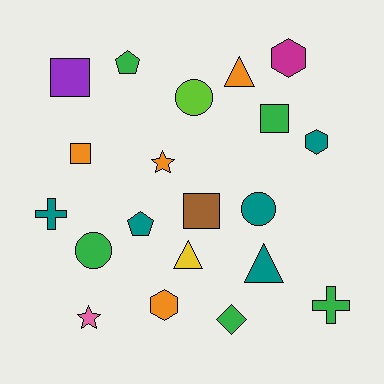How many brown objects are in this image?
There is 1 brown object.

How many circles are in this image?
There are 3 circles.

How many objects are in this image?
There are 20 objects.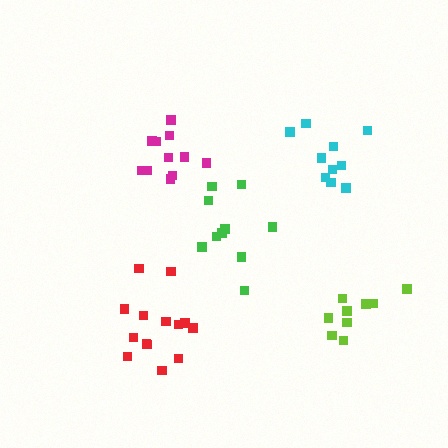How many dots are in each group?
Group 1: 10 dots, Group 2: 14 dots, Group 3: 10 dots, Group 4: 11 dots, Group 5: 9 dots (54 total).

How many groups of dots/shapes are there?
There are 5 groups.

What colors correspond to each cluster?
The clusters are colored: green, red, cyan, magenta, lime.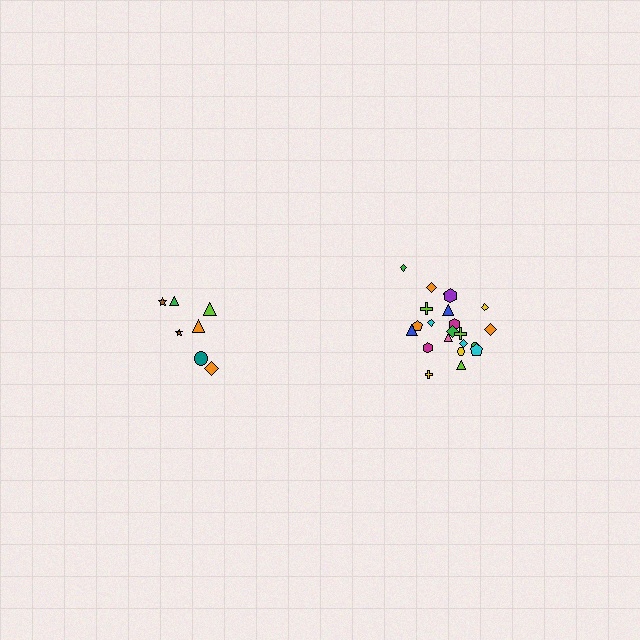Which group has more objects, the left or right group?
The right group.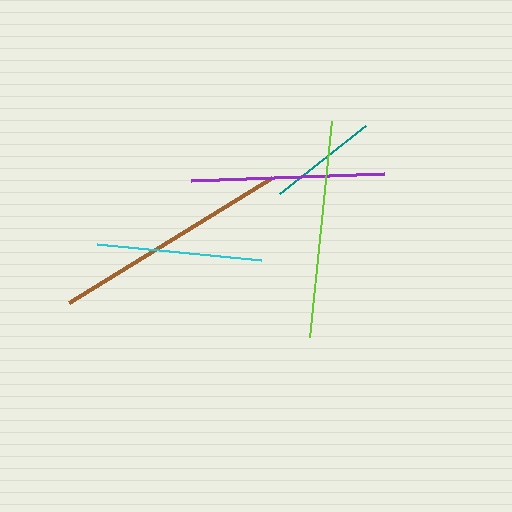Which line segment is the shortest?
The teal line is the shortest at approximately 110 pixels.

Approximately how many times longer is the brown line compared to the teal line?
The brown line is approximately 2.2 times the length of the teal line.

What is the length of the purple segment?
The purple segment is approximately 193 pixels long.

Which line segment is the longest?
The brown line is the longest at approximately 239 pixels.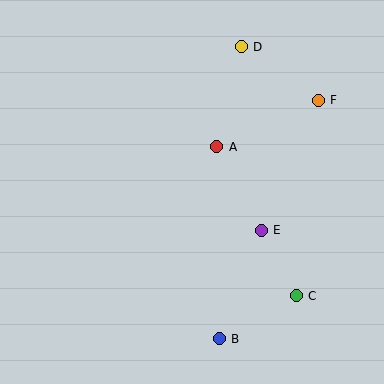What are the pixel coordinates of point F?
Point F is at (318, 100).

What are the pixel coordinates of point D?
Point D is at (241, 47).